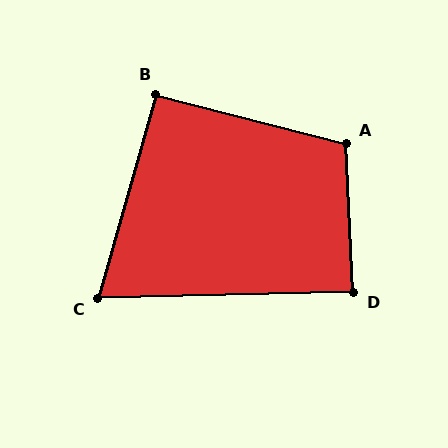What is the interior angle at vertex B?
Approximately 91 degrees (approximately right).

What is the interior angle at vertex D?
Approximately 89 degrees (approximately right).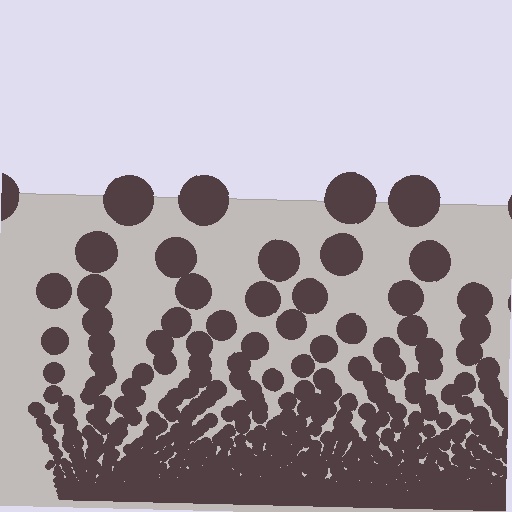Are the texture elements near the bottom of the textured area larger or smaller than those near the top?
Smaller. The gradient is inverted — elements near the bottom are smaller and denser.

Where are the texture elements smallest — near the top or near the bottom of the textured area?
Near the bottom.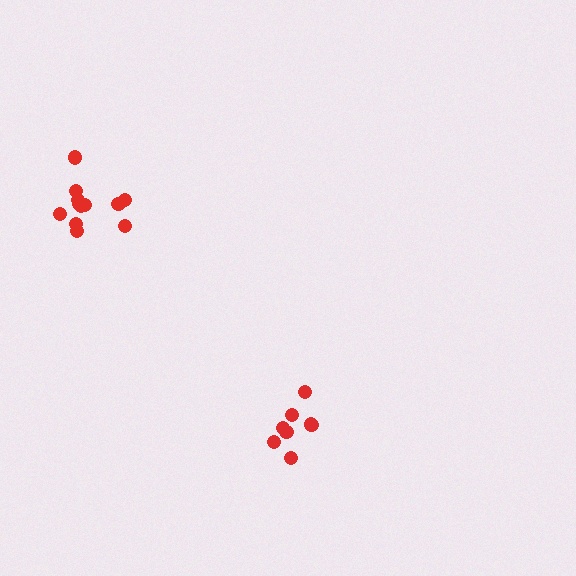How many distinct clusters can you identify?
There are 2 distinct clusters.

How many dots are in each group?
Group 1: 12 dots, Group 2: 8 dots (20 total).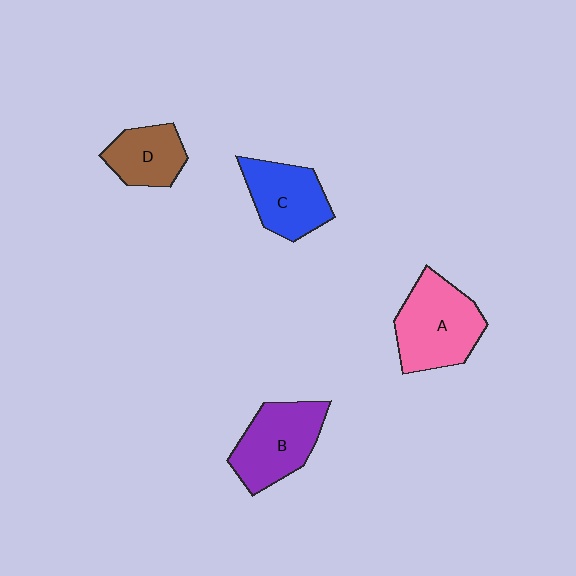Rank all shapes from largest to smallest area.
From largest to smallest: A (pink), B (purple), C (blue), D (brown).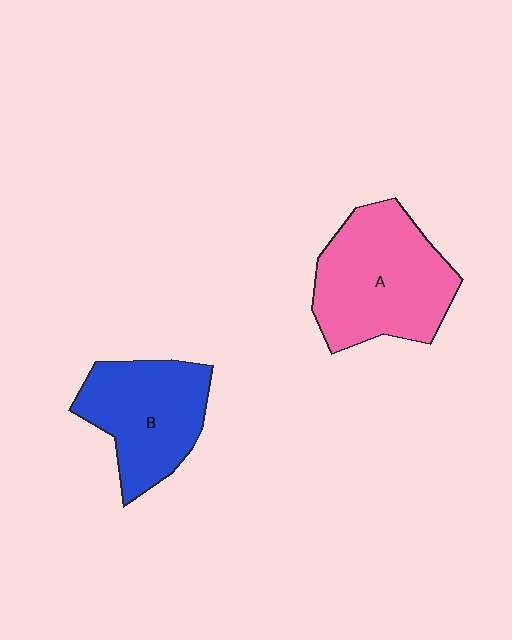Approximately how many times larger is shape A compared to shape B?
Approximately 1.2 times.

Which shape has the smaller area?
Shape B (blue).